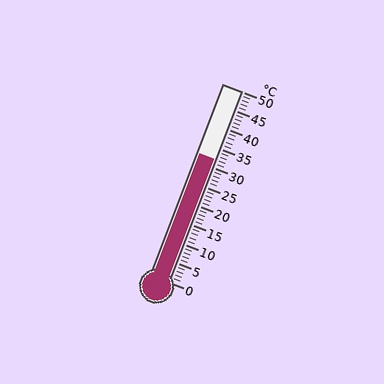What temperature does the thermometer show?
The thermometer shows approximately 32°C.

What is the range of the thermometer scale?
The thermometer scale ranges from 0°C to 50°C.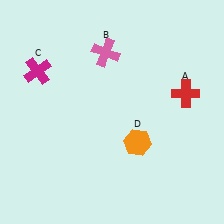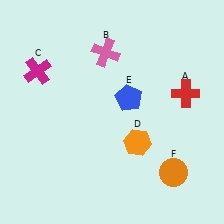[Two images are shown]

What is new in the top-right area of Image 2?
A blue pentagon (E) was added in the top-right area of Image 2.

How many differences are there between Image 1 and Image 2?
There are 2 differences between the two images.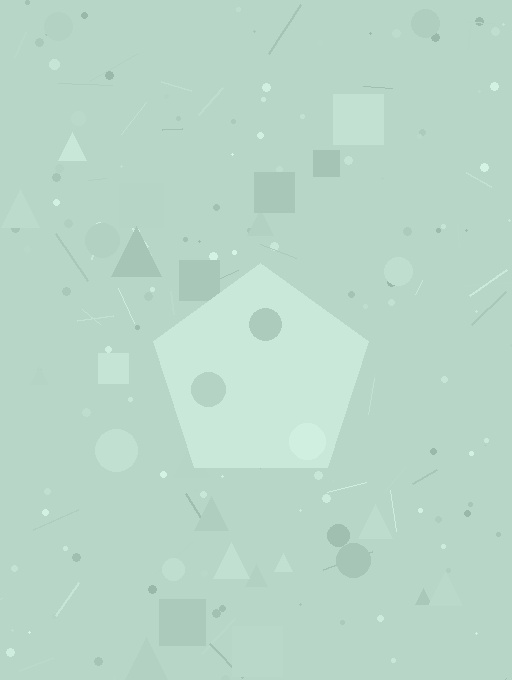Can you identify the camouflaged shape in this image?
The camouflaged shape is a pentagon.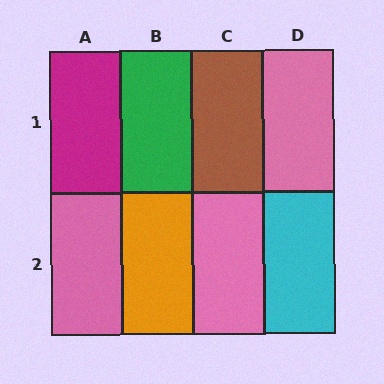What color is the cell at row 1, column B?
Green.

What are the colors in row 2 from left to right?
Pink, orange, pink, cyan.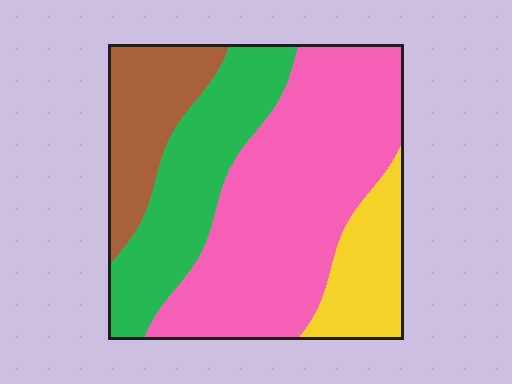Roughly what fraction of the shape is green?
Green covers 24% of the shape.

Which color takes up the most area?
Pink, at roughly 45%.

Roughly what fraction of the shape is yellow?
Yellow takes up about one eighth (1/8) of the shape.